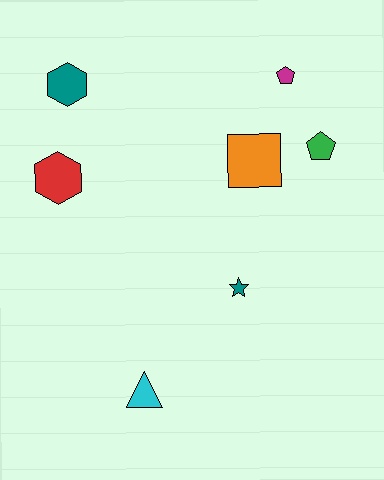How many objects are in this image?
There are 7 objects.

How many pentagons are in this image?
There are 2 pentagons.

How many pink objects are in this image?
There are no pink objects.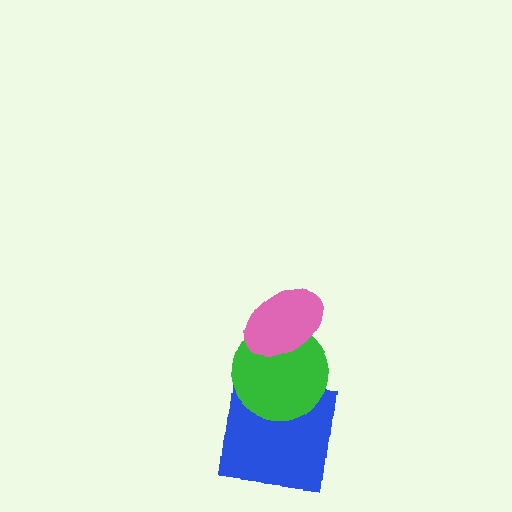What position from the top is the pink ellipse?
The pink ellipse is 1st from the top.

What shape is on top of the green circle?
The pink ellipse is on top of the green circle.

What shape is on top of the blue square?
The green circle is on top of the blue square.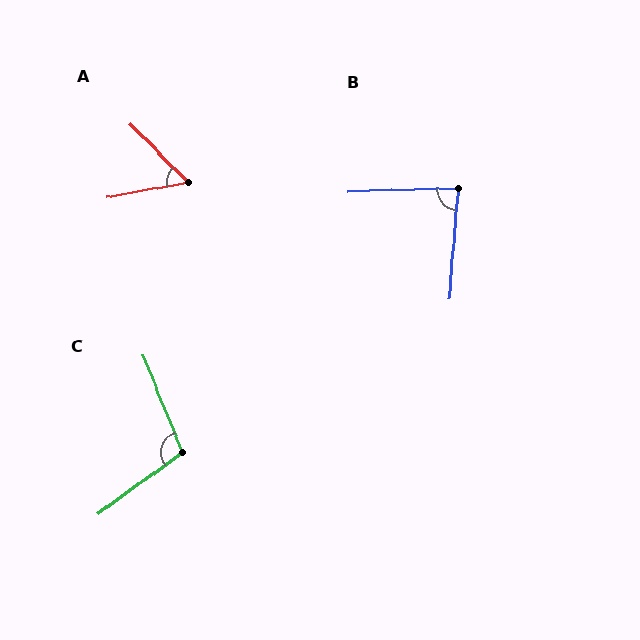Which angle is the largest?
C, at approximately 104 degrees.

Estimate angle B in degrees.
Approximately 84 degrees.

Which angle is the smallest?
A, at approximately 56 degrees.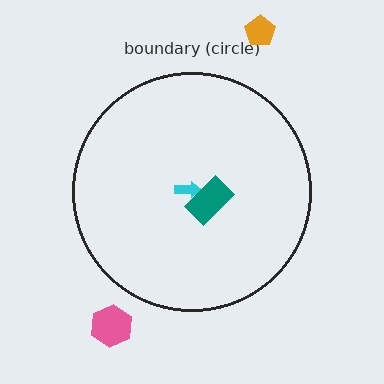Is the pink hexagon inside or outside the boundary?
Outside.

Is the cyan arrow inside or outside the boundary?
Inside.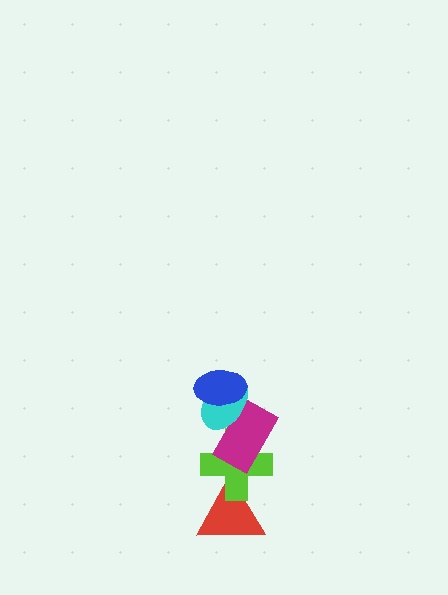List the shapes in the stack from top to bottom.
From top to bottom: the blue ellipse, the cyan ellipse, the magenta rectangle, the lime cross, the red triangle.